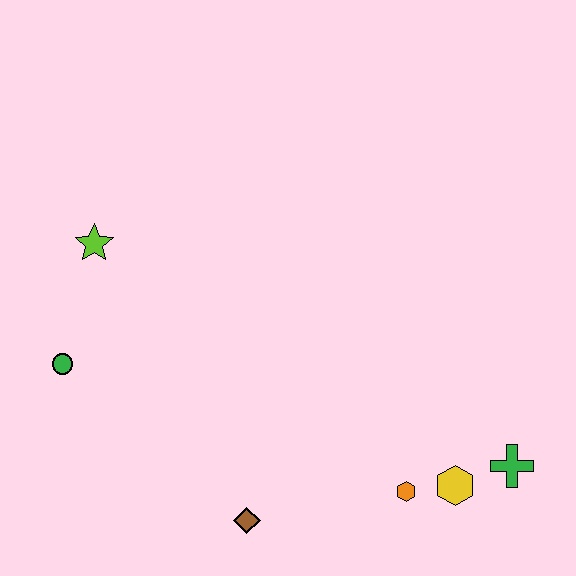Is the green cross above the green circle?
No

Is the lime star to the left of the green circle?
No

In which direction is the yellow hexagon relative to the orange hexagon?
The yellow hexagon is to the right of the orange hexagon.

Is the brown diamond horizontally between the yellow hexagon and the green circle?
Yes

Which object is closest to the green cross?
The yellow hexagon is closest to the green cross.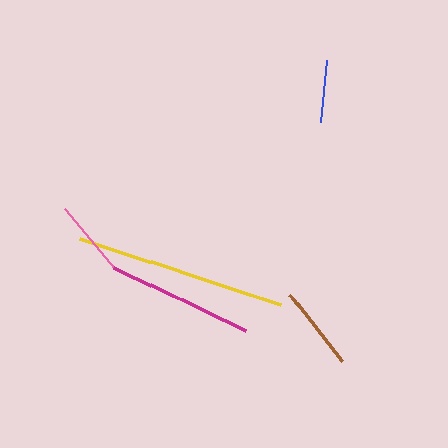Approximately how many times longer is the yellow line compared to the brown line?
The yellow line is approximately 2.5 times the length of the brown line.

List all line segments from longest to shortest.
From longest to shortest: yellow, magenta, brown, pink, blue.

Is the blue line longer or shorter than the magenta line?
The magenta line is longer than the blue line.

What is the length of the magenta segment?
The magenta segment is approximately 146 pixels long.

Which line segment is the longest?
The yellow line is the longest at approximately 211 pixels.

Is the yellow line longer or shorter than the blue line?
The yellow line is longer than the blue line.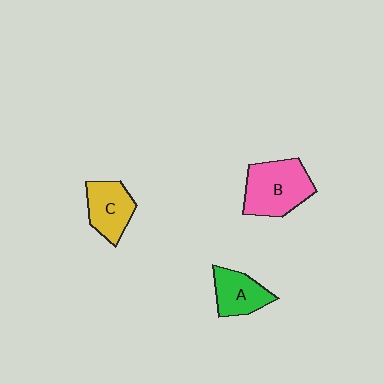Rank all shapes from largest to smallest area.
From largest to smallest: B (pink), C (yellow), A (green).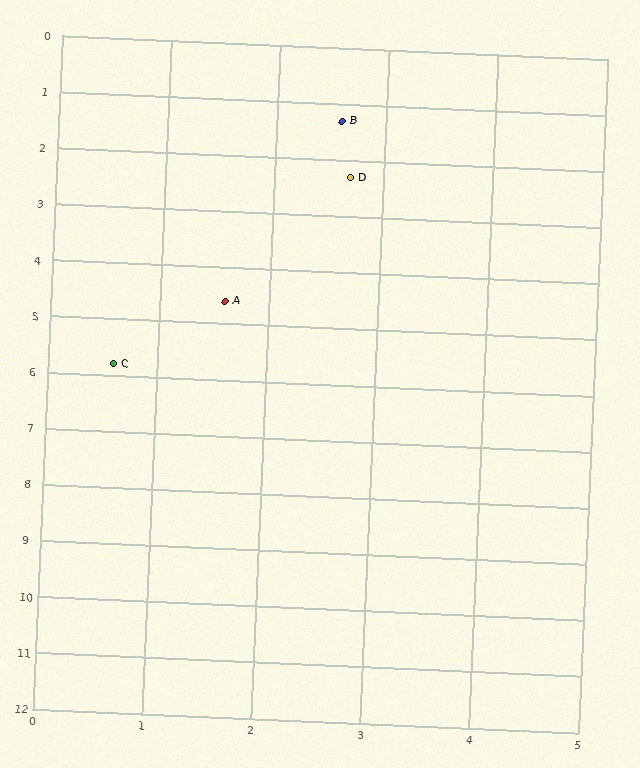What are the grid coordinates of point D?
Point D is at approximately (2.7, 2.3).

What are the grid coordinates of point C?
Point C is at approximately (0.6, 5.8).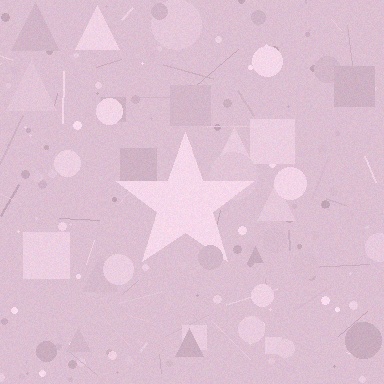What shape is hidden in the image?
A star is hidden in the image.